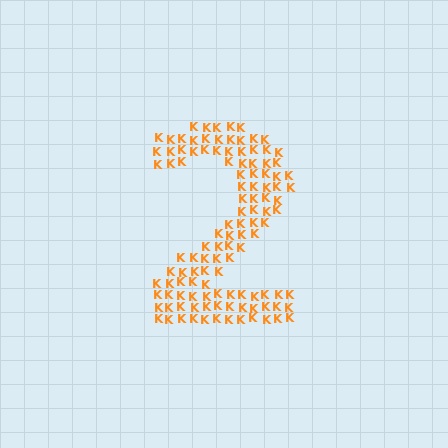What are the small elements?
The small elements are letter K's.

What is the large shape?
The large shape is the digit 2.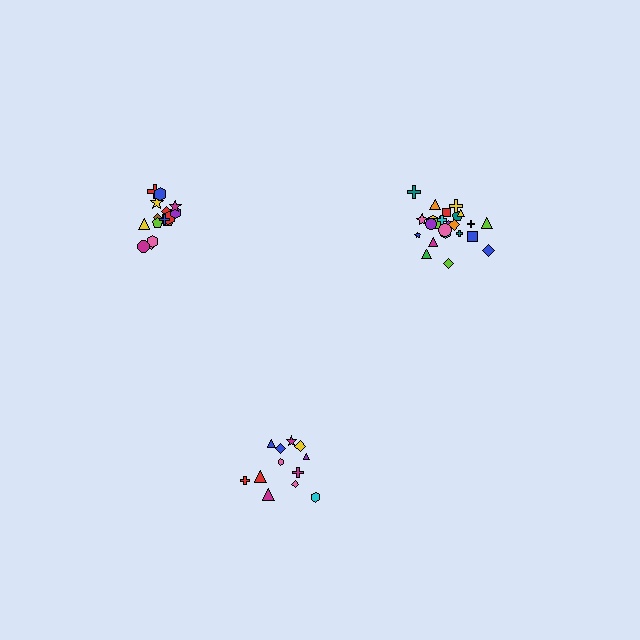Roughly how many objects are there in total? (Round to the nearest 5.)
Roughly 50 objects in total.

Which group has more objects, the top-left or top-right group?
The top-right group.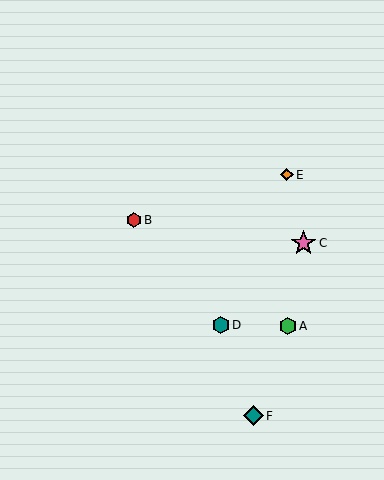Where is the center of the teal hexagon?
The center of the teal hexagon is at (221, 325).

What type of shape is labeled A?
Shape A is a green hexagon.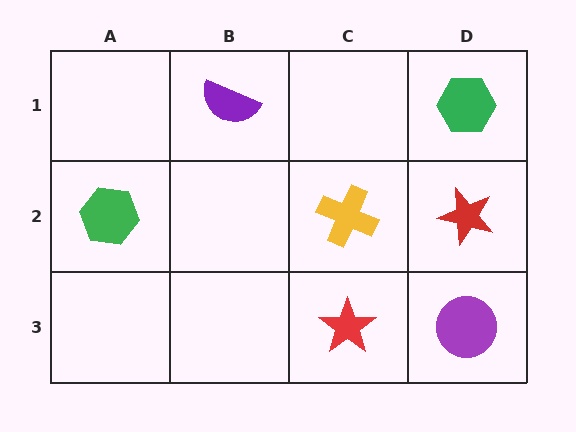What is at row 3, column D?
A purple circle.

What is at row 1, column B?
A purple semicircle.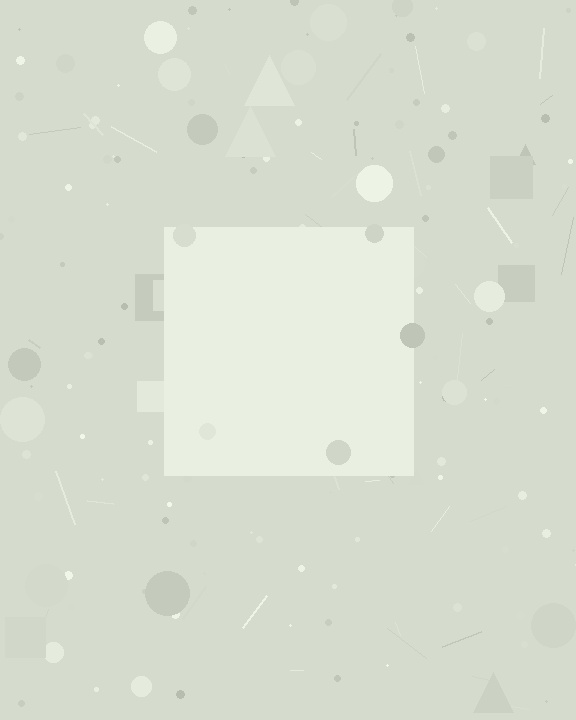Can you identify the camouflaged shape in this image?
The camouflaged shape is a square.